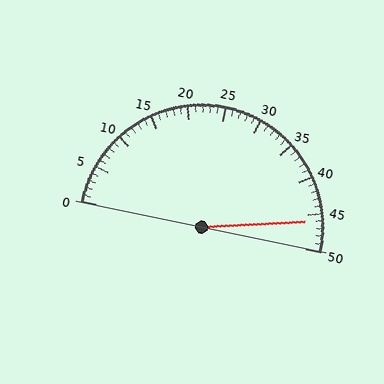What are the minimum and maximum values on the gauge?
The gauge ranges from 0 to 50.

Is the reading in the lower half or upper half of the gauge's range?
The reading is in the upper half of the range (0 to 50).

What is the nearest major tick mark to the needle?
The nearest major tick mark is 45.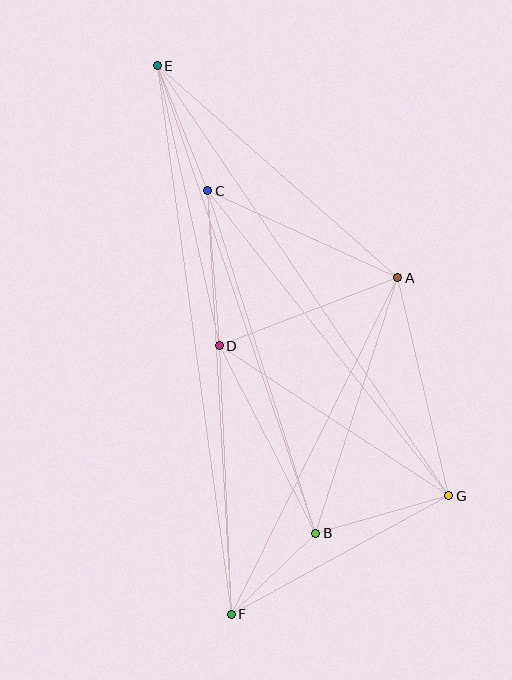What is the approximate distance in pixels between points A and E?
The distance between A and E is approximately 321 pixels.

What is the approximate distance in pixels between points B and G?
The distance between B and G is approximately 138 pixels.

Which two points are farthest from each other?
Points E and F are farthest from each other.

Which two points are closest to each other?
Points B and F are closest to each other.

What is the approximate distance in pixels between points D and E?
The distance between D and E is approximately 287 pixels.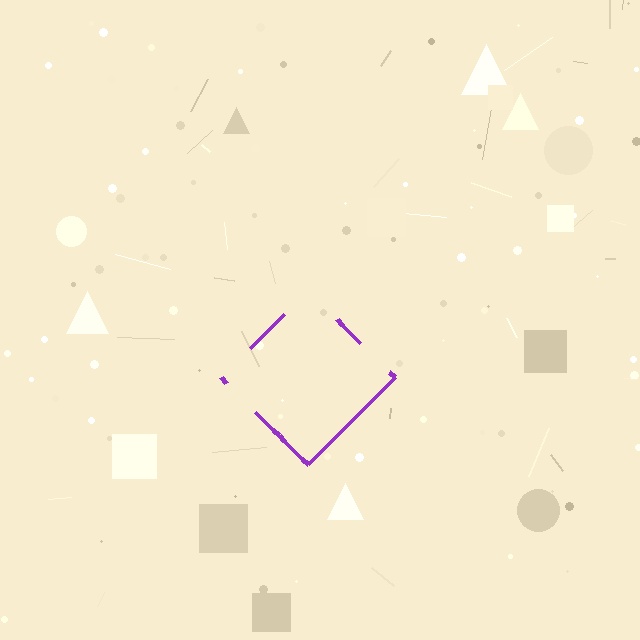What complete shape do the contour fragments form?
The contour fragments form a diamond.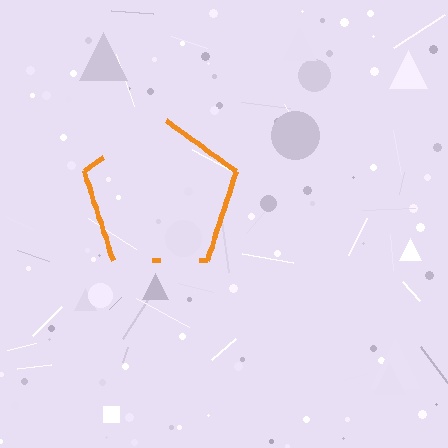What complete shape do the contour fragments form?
The contour fragments form a pentagon.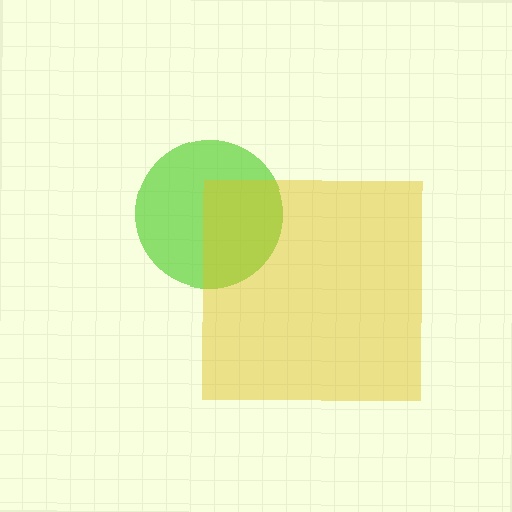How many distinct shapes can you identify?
There are 2 distinct shapes: a lime circle, a yellow square.